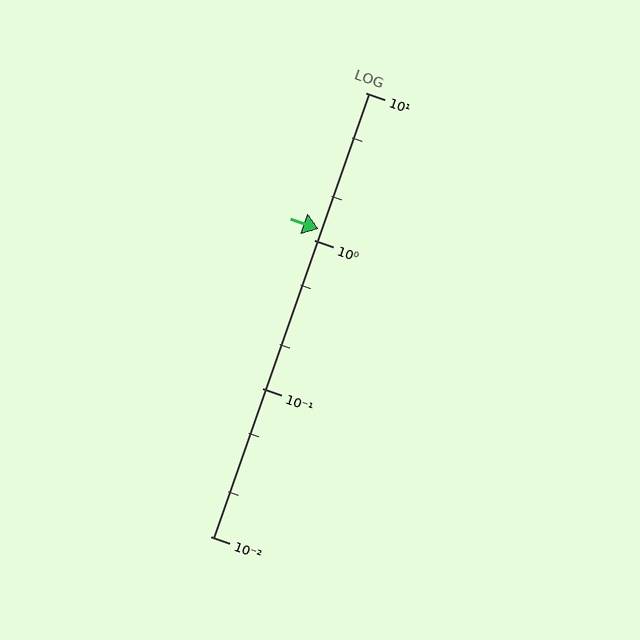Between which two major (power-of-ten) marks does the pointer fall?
The pointer is between 1 and 10.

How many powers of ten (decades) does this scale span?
The scale spans 3 decades, from 0.01 to 10.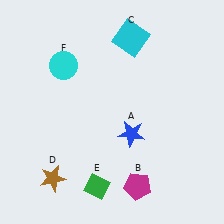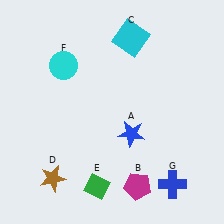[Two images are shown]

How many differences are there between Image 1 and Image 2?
There is 1 difference between the two images.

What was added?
A blue cross (G) was added in Image 2.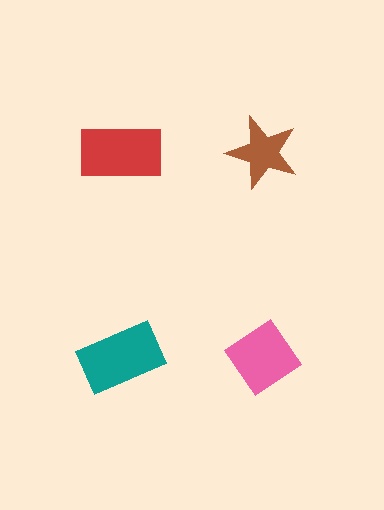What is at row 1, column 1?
A red rectangle.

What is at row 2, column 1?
A teal rectangle.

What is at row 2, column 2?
A pink diamond.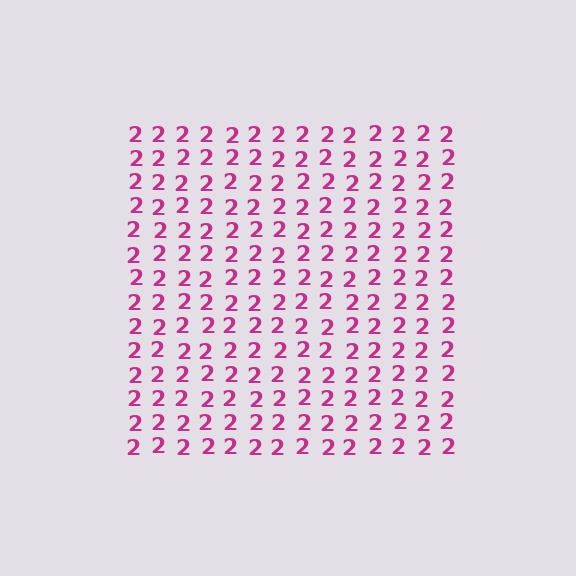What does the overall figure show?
The overall figure shows a square.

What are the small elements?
The small elements are digit 2's.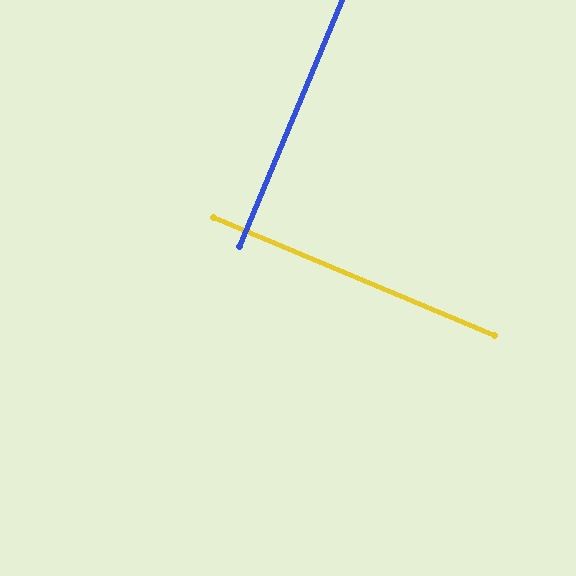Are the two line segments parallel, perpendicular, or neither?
Perpendicular — they meet at approximately 90°.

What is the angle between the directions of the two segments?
Approximately 90 degrees.